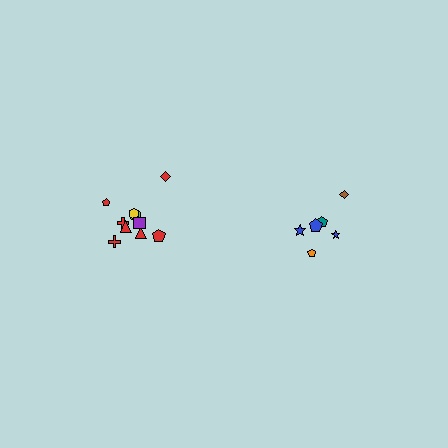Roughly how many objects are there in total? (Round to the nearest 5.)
Roughly 15 objects in total.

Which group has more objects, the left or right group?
The left group.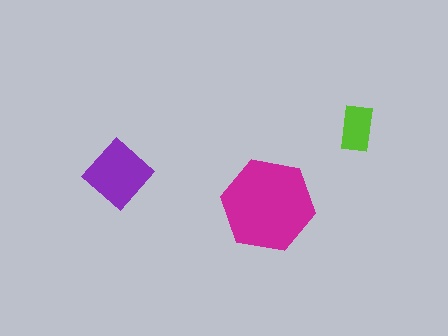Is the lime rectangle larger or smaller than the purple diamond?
Smaller.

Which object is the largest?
The magenta hexagon.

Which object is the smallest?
The lime rectangle.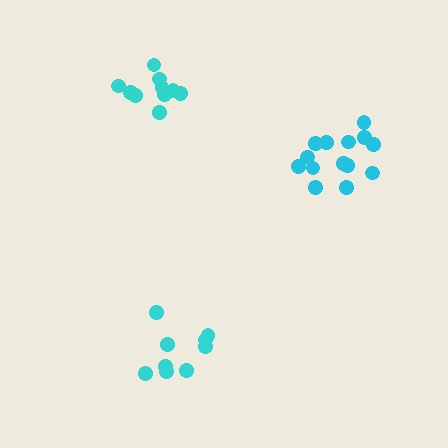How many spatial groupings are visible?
There are 3 spatial groupings.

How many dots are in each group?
Group 1: 10 dots, Group 2: 9 dots, Group 3: 14 dots (33 total).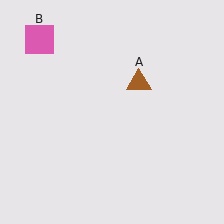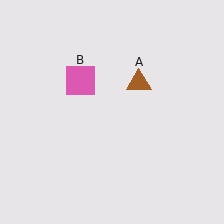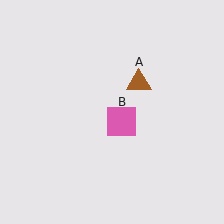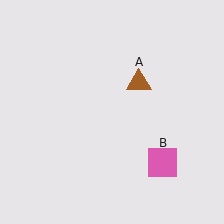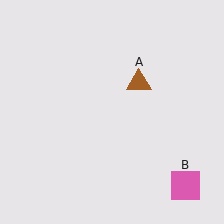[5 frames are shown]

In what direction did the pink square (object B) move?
The pink square (object B) moved down and to the right.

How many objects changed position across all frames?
1 object changed position: pink square (object B).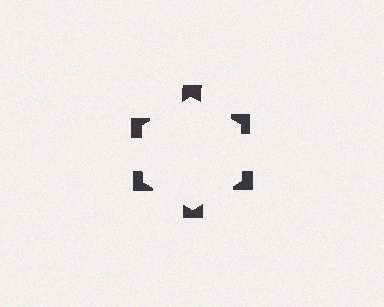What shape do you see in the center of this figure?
An illusory hexagon — its edges are inferred from the aligned wedge cuts in the notched squares, not physically drawn.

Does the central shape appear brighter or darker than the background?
It typically appears slightly brighter than the background, even though no actual brightness change is drawn.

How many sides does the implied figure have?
6 sides.